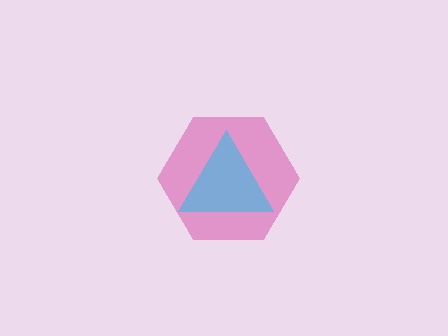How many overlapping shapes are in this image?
There are 2 overlapping shapes in the image.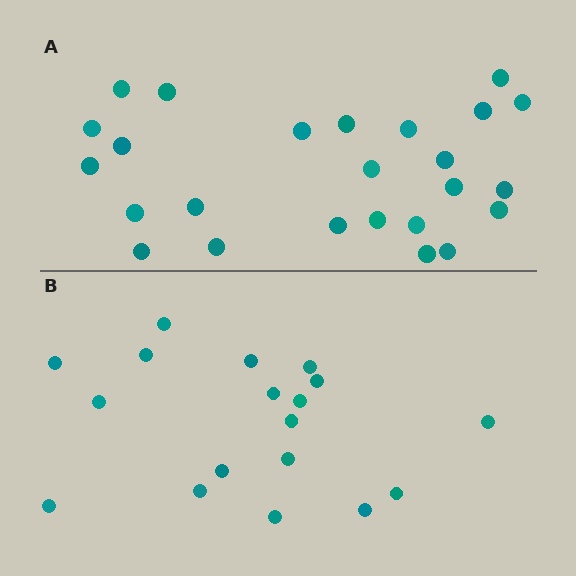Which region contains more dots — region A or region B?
Region A (the top region) has more dots.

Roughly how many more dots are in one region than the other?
Region A has roughly 8 or so more dots than region B.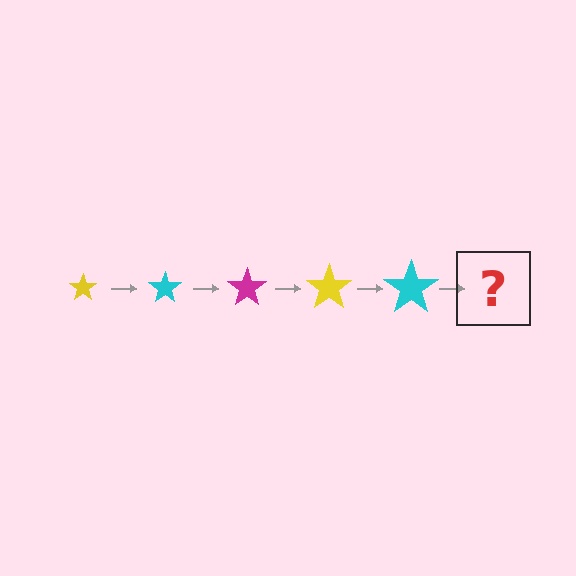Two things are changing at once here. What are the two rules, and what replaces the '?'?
The two rules are that the star grows larger each step and the color cycles through yellow, cyan, and magenta. The '?' should be a magenta star, larger than the previous one.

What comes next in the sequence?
The next element should be a magenta star, larger than the previous one.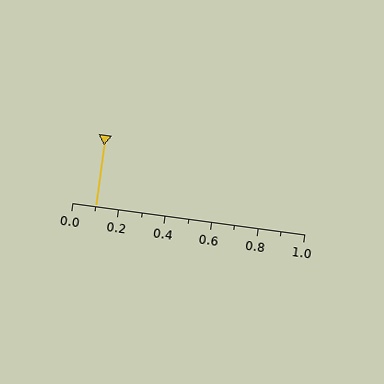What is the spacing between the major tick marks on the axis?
The major ticks are spaced 0.2 apart.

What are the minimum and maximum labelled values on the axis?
The axis runs from 0.0 to 1.0.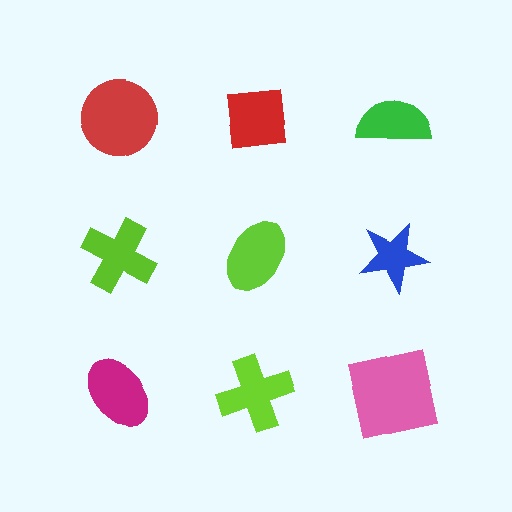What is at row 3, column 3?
A pink square.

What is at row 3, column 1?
A magenta ellipse.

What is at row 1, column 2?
A red square.